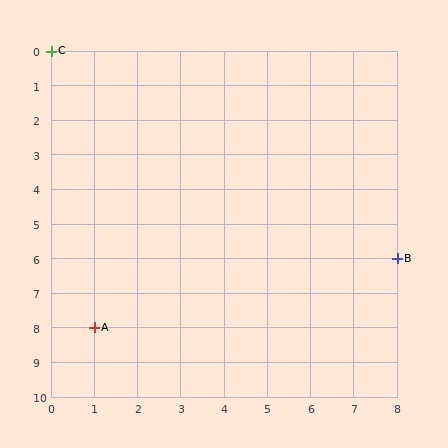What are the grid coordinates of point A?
Point A is at grid coordinates (1, 8).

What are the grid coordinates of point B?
Point B is at grid coordinates (8, 6).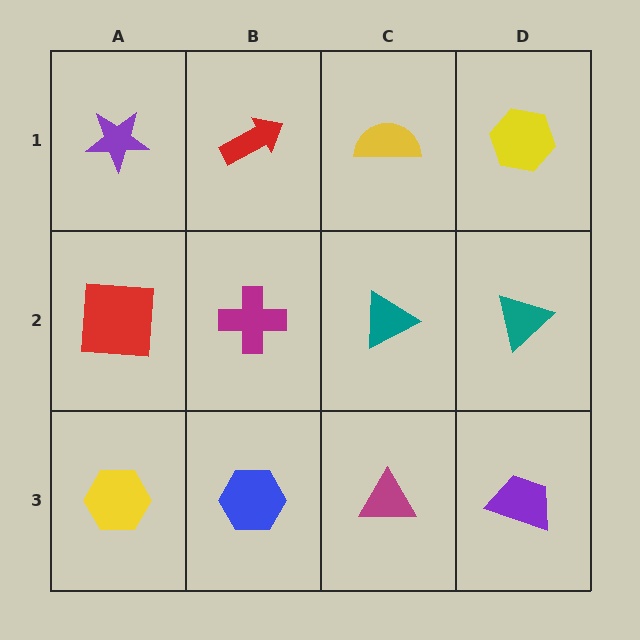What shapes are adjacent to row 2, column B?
A red arrow (row 1, column B), a blue hexagon (row 3, column B), a red square (row 2, column A), a teal triangle (row 2, column C).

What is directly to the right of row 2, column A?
A magenta cross.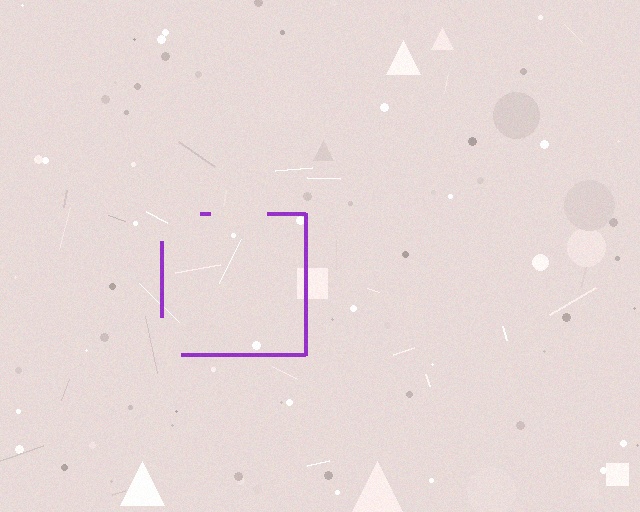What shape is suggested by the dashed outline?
The dashed outline suggests a square.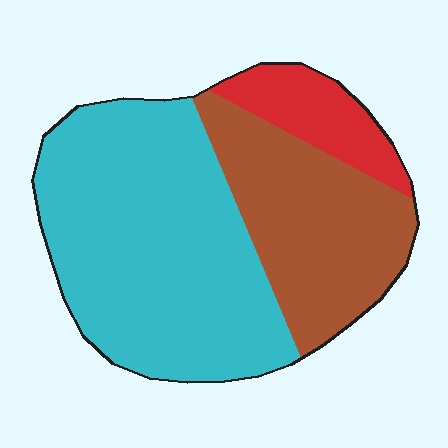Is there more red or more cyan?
Cyan.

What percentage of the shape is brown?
Brown covers about 30% of the shape.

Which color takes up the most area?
Cyan, at roughly 55%.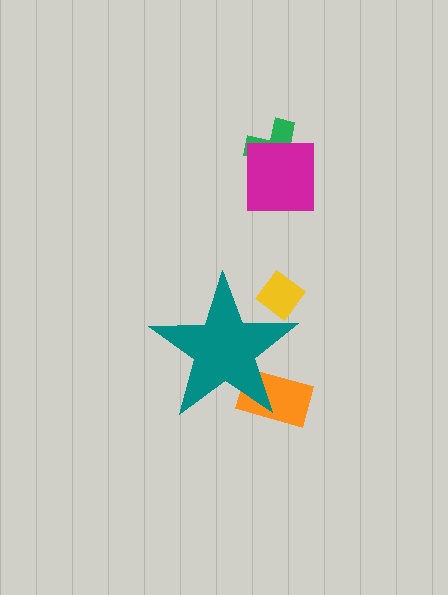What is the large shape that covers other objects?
A teal star.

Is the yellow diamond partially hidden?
Yes, the yellow diamond is partially hidden behind the teal star.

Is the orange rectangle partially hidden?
Yes, the orange rectangle is partially hidden behind the teal star.